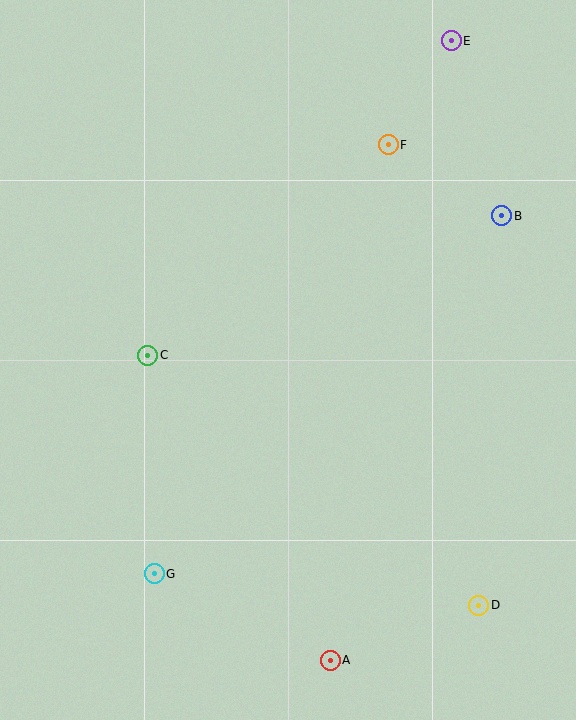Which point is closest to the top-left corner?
Point C is closest to the top-left corner.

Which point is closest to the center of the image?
Point C at (148, 355) is closest to the center.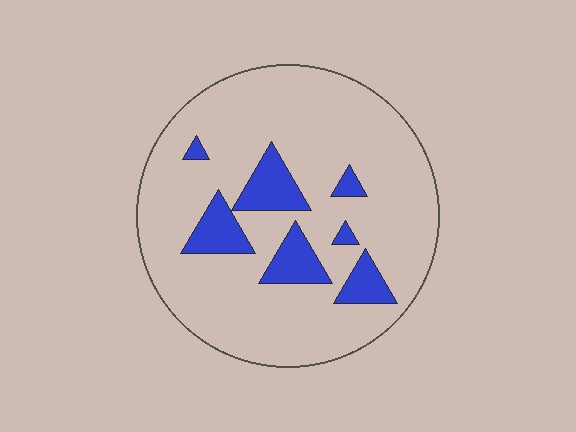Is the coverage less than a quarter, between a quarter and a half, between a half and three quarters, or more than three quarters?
Less than a quarter.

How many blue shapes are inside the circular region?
7.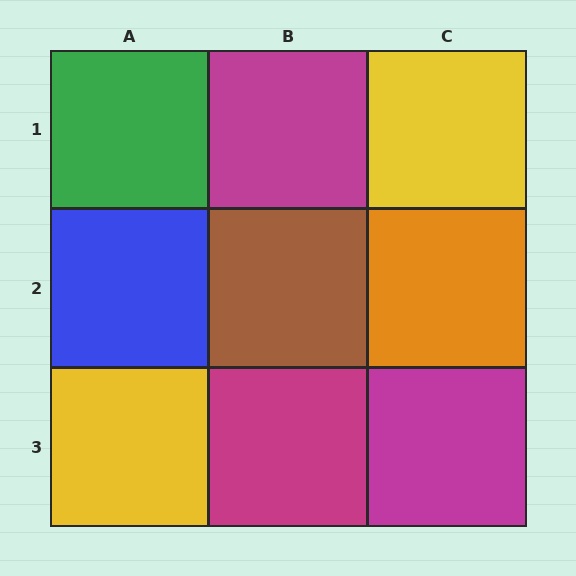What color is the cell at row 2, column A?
Blue.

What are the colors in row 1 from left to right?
Green, magenta, yellow.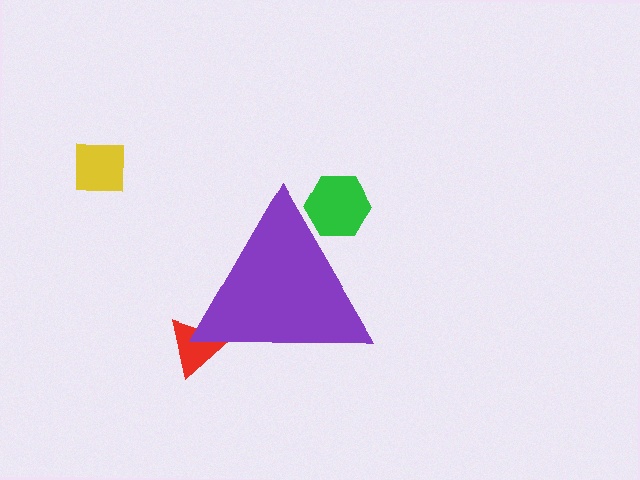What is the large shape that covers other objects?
A purple triangle.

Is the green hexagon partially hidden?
Yes, the green hexagon is partially hidden behind the purple triangle.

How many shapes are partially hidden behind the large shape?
2 shapes are partially hidden.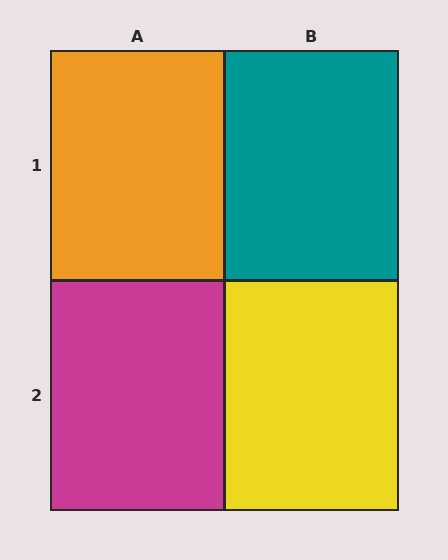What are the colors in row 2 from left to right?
Magenta, yellow.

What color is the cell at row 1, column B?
Teal.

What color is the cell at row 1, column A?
Orange.